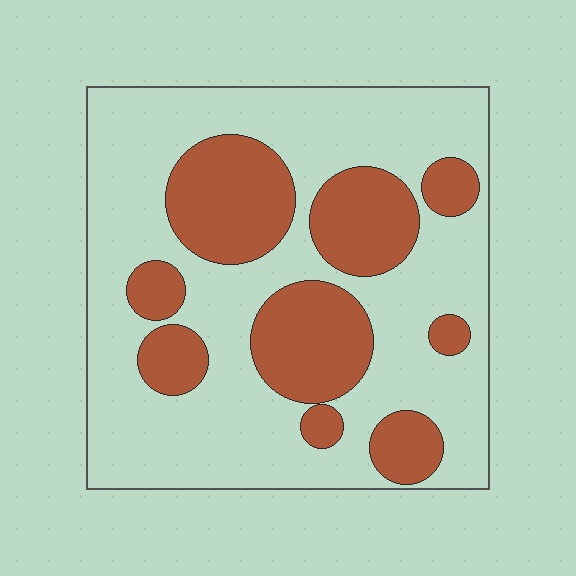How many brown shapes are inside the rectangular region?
9.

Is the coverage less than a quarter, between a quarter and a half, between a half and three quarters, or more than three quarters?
Between a quarter and a half.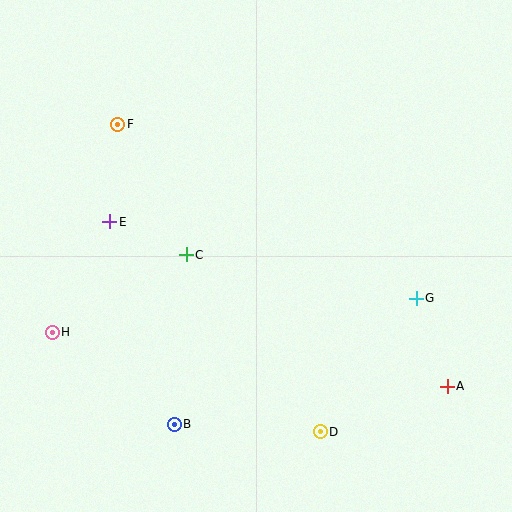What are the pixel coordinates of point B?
Point B is at (174, 424).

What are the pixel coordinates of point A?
Point A is at (447, 386).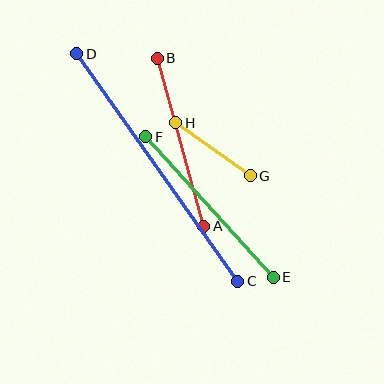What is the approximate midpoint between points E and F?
The midpoint is at approximately (210, 207) pixels.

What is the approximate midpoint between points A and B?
The midpoint is at approximately (181, 142) pixels.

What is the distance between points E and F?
The distance is approximately 190 pixels.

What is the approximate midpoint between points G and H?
The midpoint is at approximately (213, 149) pixels.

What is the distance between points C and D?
The distance is approximately 279 pixels.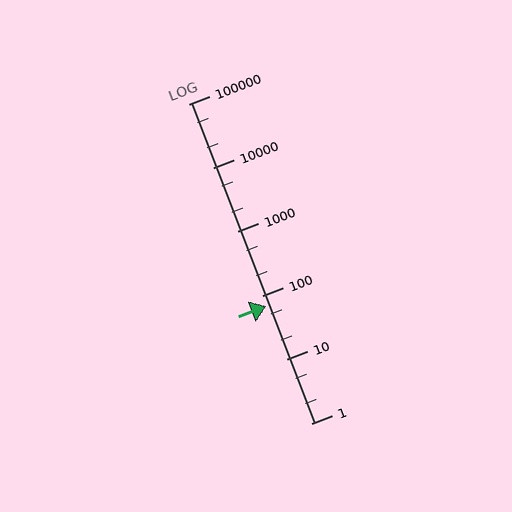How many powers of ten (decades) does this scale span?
The scale spans 5 decades, from 1 to 100000.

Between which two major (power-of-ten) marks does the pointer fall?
The pointer is between 10 and 100.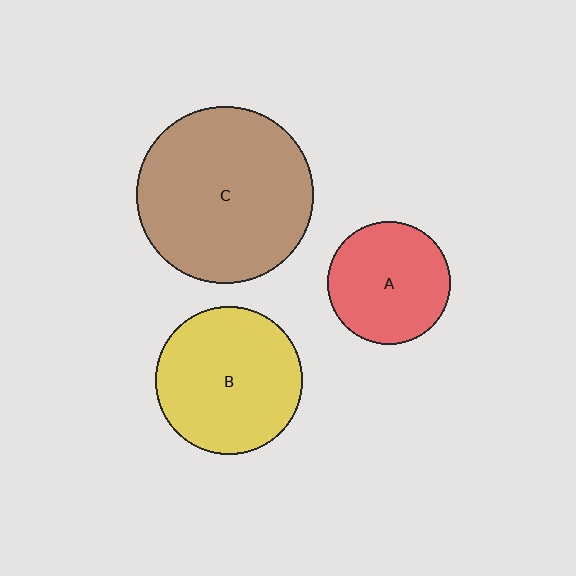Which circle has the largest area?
Circle C (brown).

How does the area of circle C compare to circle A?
Approximately 2.1 times.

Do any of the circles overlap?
No, none of the circles overlap.